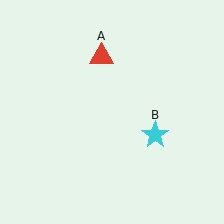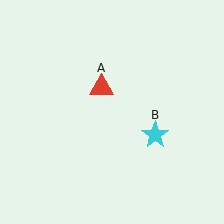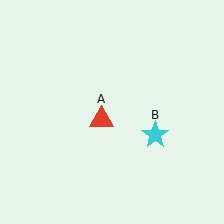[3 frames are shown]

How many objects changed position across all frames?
1 object changed position: red triangle (object A).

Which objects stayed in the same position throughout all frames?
Cyan star (object B) remained stationary.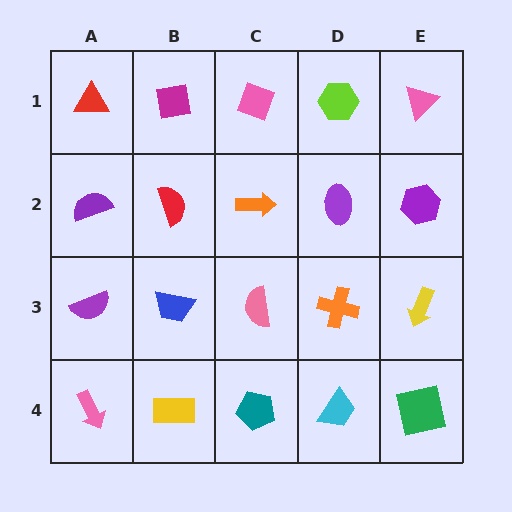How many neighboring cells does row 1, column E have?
2.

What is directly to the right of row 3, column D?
A yellow arrow.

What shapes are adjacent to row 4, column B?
A blue trapezoid (row 3, column B), a pink arrow (row 4, column A), a teal pentagon (row 4, column C).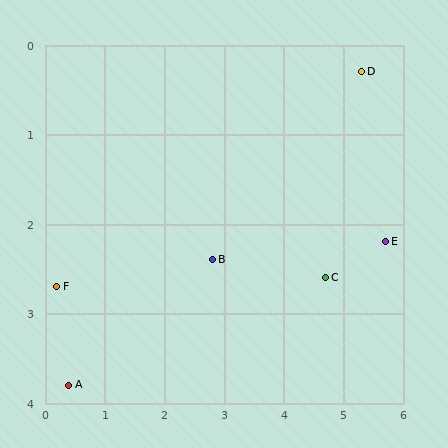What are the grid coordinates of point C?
Point C is at approximately (4.7, 2.6).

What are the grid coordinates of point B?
Point B is at approximately (2.8, 2.4).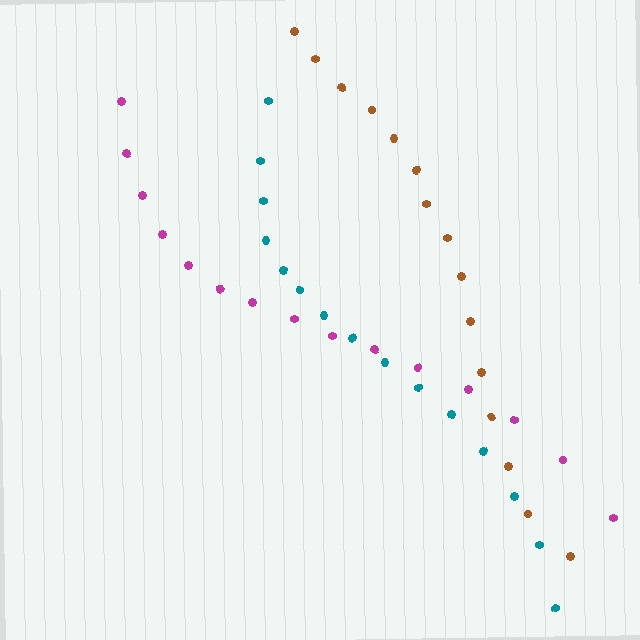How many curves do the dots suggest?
There are 3 distinct paths.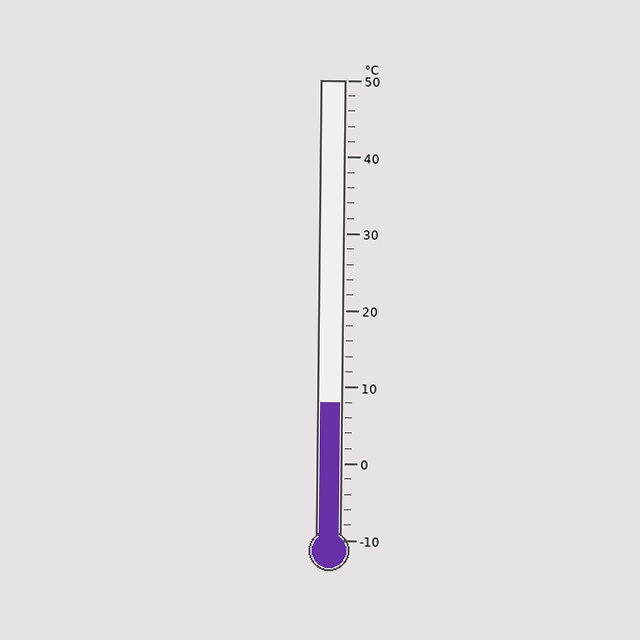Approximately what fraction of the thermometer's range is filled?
The thermometer is filled to approximately 30% of its range.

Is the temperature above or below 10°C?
The temperature is below 10°C.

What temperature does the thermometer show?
The thermometer shows approximately 8°C.